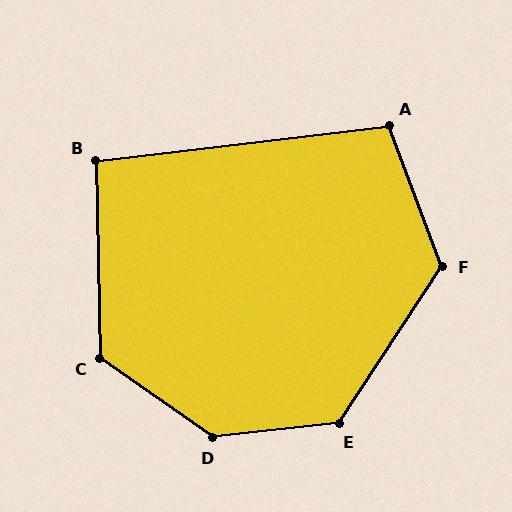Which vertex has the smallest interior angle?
B, at approximately 96 degrees.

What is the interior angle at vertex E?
Approximately 130 degrees (obtuse).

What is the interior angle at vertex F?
Approximately 126 degrees (obtuse).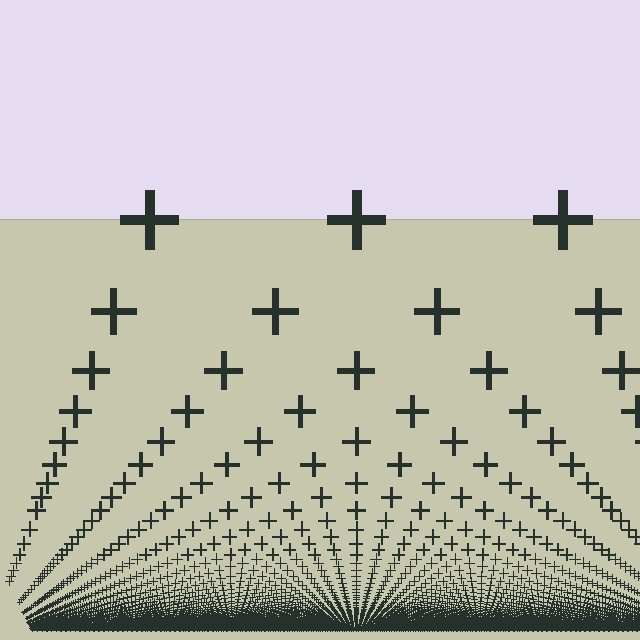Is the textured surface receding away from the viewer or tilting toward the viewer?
The surface appears to tilt toward the viewer. Texture elements get larger and sparser toward the top.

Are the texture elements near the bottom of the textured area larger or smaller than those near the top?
Smaller. The gradient is inverted — elements near the bottom are smaller and denser.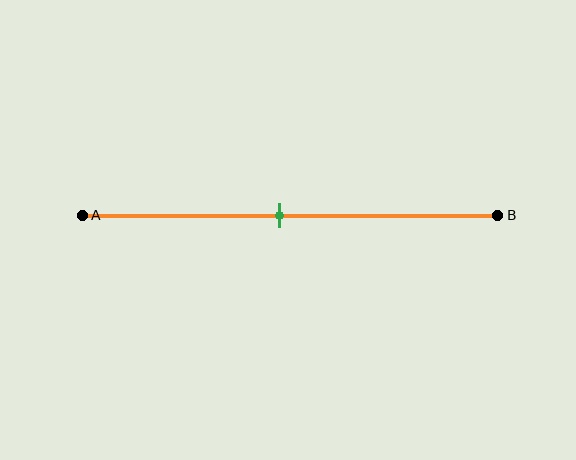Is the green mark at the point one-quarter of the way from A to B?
No, the mark is at about 45% from A, not at the 25% one-quarter point.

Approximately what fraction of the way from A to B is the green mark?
The green mark is approximately 45% of the way from A to B.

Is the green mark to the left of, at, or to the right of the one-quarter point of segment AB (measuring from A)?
The green mark is to the right of the one-quarter point of segment AB.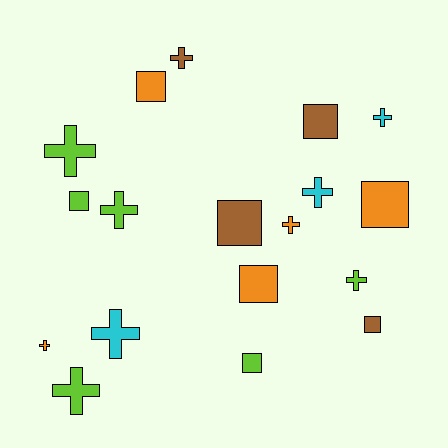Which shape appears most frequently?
Cross, with 10 objects.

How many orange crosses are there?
There are 2 orange crosses.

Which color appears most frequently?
Lime, with 6 objects.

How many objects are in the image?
There are 18 objects.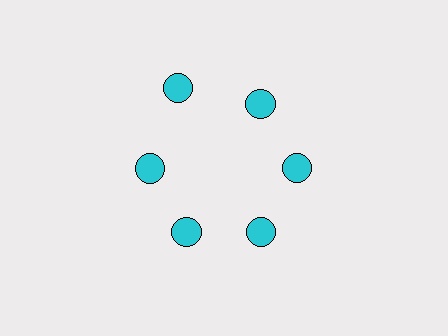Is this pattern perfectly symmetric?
No. The 6 cyan circles are arranged in a ring, but one element near the 11 o'clock position is pushed outward from the center, breaking the 6-fold rotational symmetry.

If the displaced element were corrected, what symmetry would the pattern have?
It would have 6-fold rotational symmetry — the pattern would map onto itself every 60 degrees.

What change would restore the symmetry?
The symmetry would be restored by moving it inward, back onto the ring so that all 6 circles sit at equal angles and equal distance from the center.